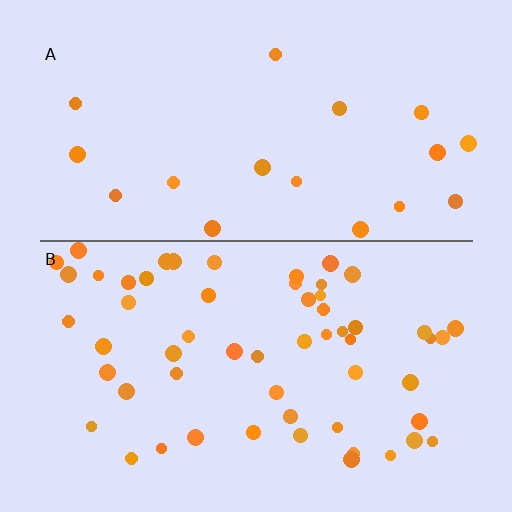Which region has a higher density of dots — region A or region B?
B (the bottom).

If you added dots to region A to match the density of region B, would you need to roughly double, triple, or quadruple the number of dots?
Approximately triple.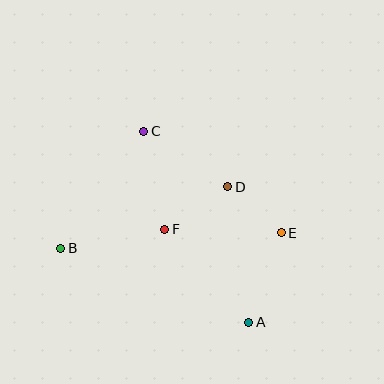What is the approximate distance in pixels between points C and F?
The distance between C and F is approximately 100 pixels.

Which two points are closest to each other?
Points D and E are closest to each other.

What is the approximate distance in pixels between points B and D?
The distance between B and D is approximately 178 pixels.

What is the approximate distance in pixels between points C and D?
The distance between C and D is approximately 101 pixels.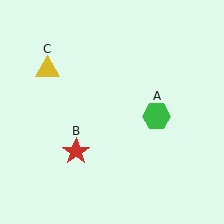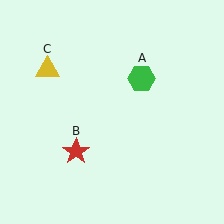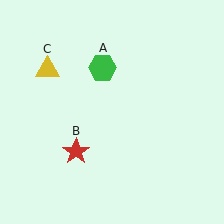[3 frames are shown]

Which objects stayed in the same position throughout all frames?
Red star (object B) and yellow triangle (object C) remained stationary.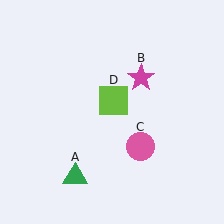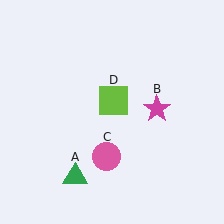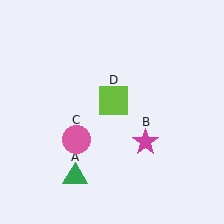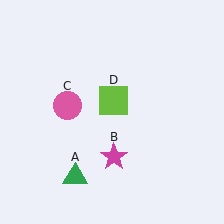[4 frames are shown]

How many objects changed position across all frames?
2 objects changed position: magenta star (object B), pink circle (object C).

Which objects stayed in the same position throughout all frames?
Green triangle (object A) and lime square (object D) remained stationary.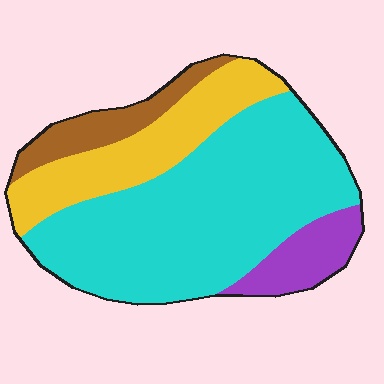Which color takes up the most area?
Cyan, at roughly 60%.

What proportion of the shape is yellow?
Yellow takes up about one fifth (1/5) of the shape.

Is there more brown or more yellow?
Yellow.